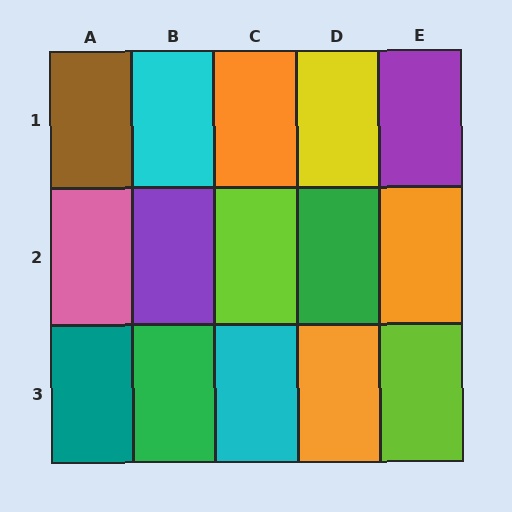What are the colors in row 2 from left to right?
Pink, purple, lime, green, orange.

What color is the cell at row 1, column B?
Cyan.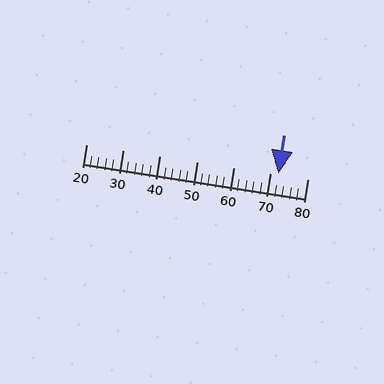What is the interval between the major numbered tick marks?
The major tick marks are spaced 10 units apart.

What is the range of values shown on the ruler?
The ruler shows values from 20 to 80.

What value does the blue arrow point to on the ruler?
The blue arrow points to approximately 72.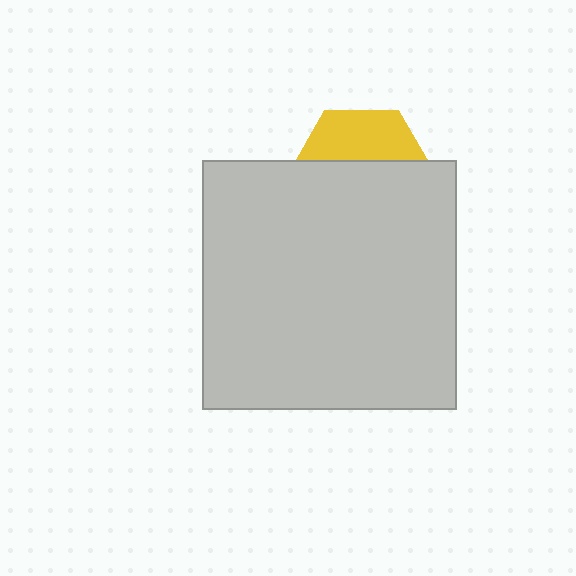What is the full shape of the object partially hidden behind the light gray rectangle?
The partially hidden object is a yellow hexagon.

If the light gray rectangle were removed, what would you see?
You would see the complete yellow hexagon.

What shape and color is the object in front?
The object in front is a light gray rectangle.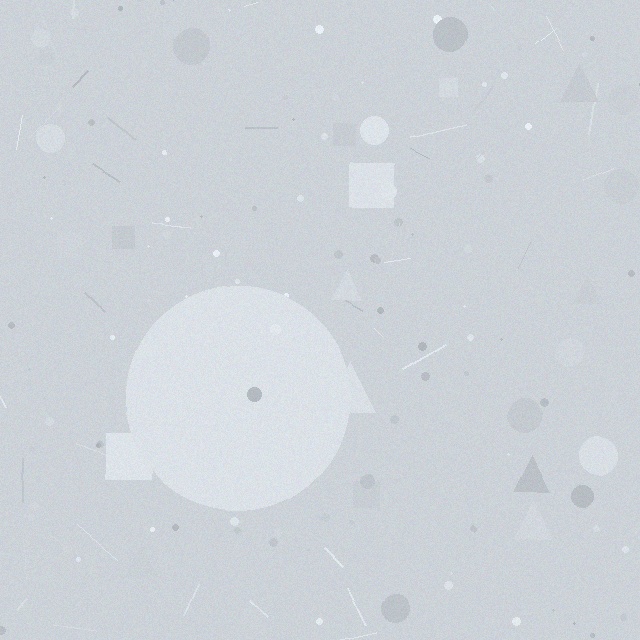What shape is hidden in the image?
A circle is hidden in the image.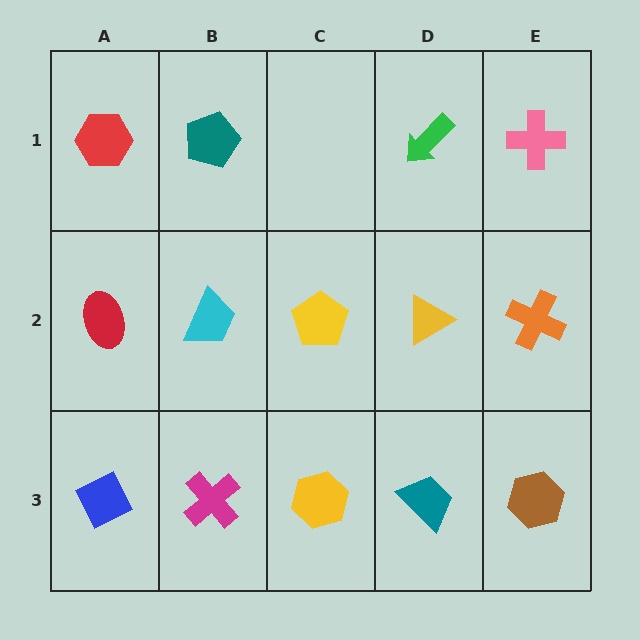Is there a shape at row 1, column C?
No, that cell is empty.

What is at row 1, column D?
A green arrow.